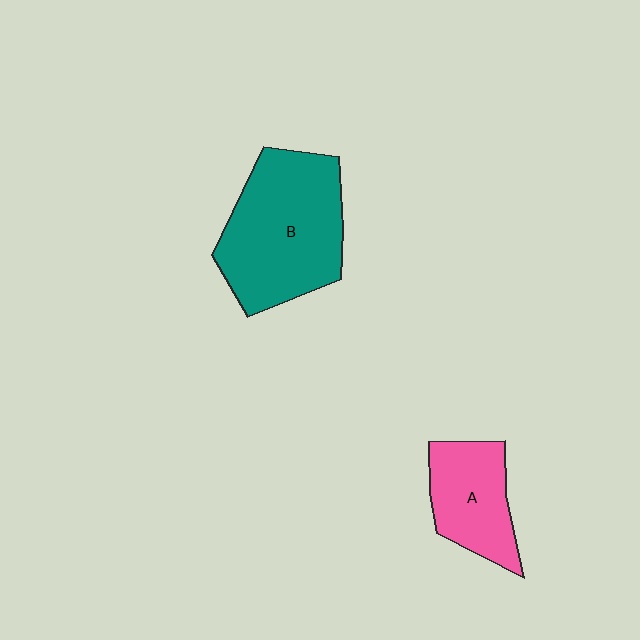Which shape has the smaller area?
Shape A (pink).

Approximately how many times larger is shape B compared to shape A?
Approximately 1.8 times.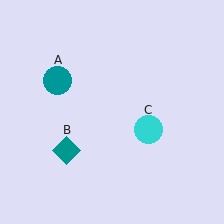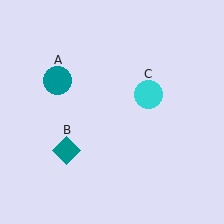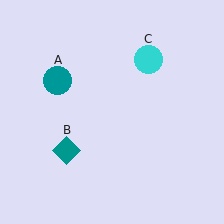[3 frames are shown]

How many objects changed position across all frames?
1 object changed position: cyan circle (object C).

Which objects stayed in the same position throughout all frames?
Teal circle (object A) and teal diamond (object B) remained stationary.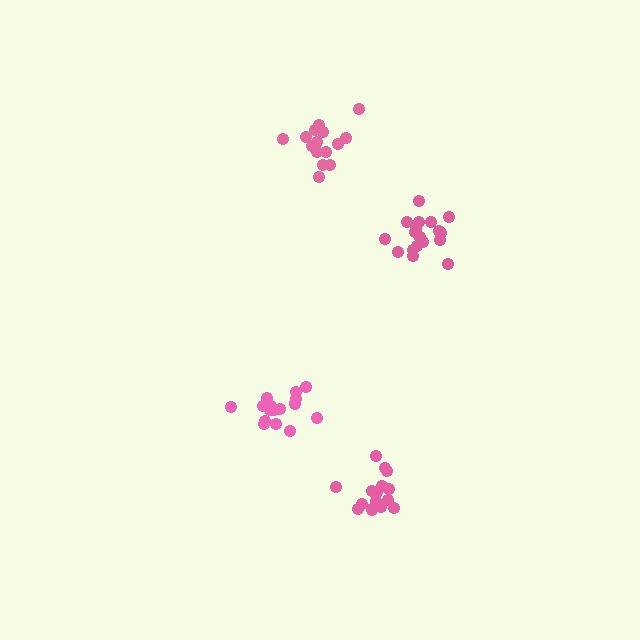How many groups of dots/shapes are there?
There are 4 groups.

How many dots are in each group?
Group 1: 18 dots, Group 2: 17 dots, Group 3: 16 dots, Group 4: 15 dots (66 total).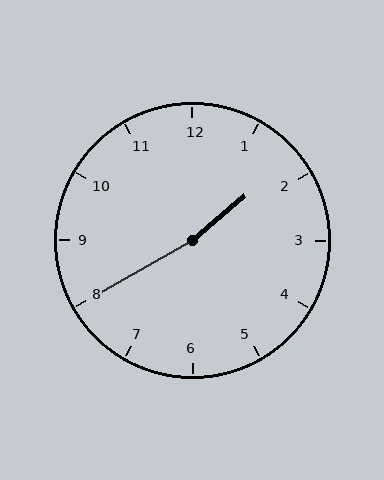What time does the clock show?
1:40.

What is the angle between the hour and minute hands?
Approximately 170 degrees.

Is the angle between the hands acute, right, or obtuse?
It is obtuse.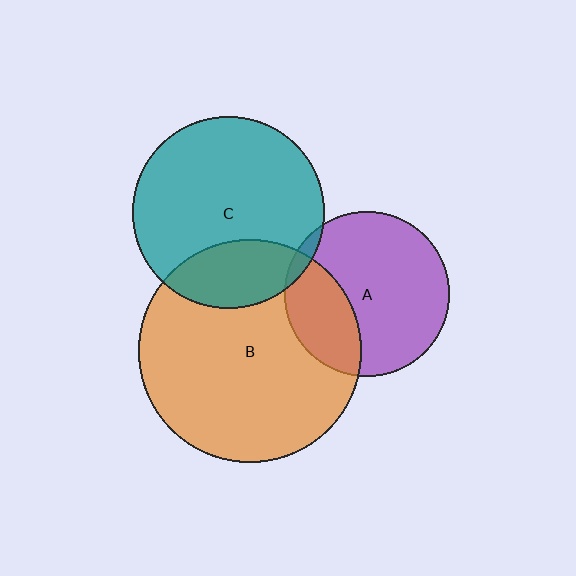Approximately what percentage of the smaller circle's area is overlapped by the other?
Approximately 30%.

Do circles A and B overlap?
Yes.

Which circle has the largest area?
Circle B (orange).